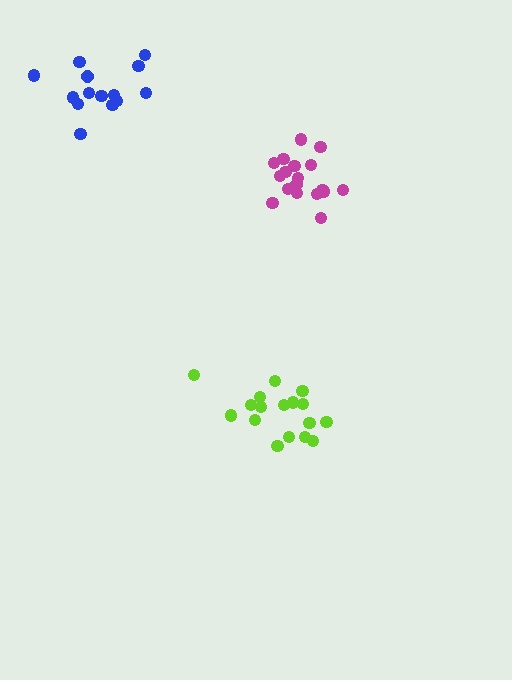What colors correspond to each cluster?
The clusters are colored: magenta, blue, lime.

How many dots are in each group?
Group 1: 18 dots, Group 2: 14 dots, Group 3: 17 dots (49 total).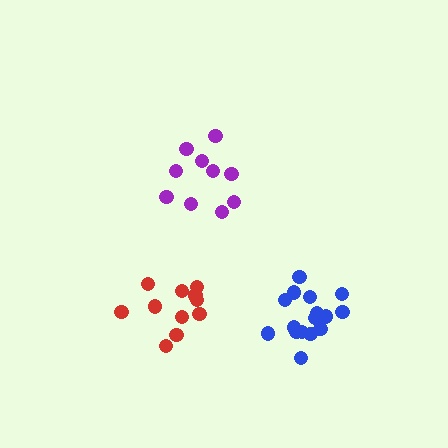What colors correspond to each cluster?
The clusters are colored: purple, red, blue.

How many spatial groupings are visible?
There are 3 spatial groupings.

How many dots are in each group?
Group 1: 10 dots, Group 2: 11 dots, Group 3: 16 dots (37 total).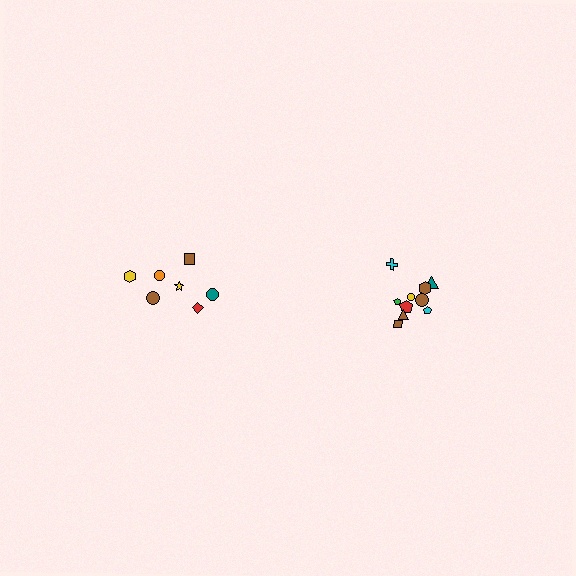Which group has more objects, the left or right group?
The right group.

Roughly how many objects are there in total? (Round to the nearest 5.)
Roughly 15 objects in total.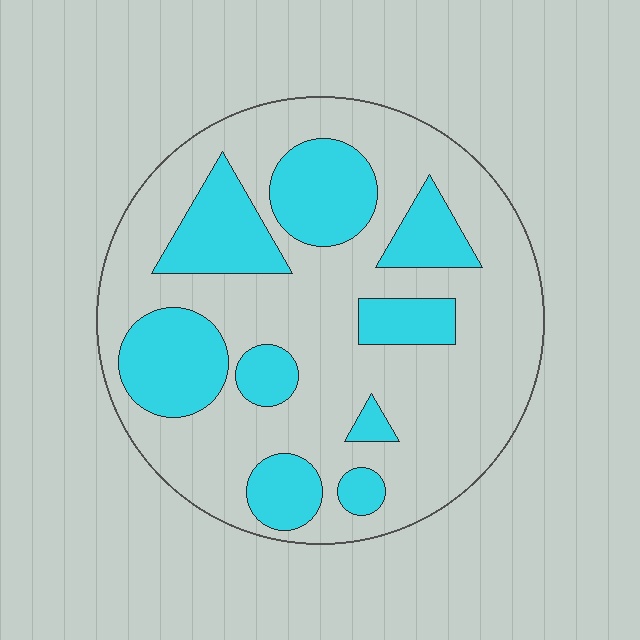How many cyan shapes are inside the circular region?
9.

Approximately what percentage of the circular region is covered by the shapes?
Approximately 30%.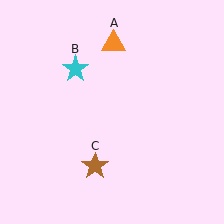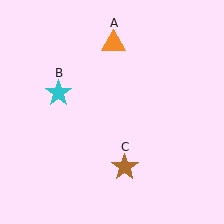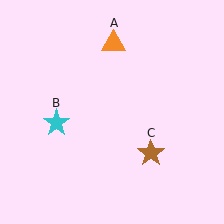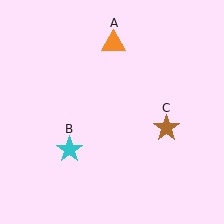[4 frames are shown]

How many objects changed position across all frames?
2 objects changed position: cyan star (object B), brown star (object C).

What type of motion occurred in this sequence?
The cyan star (object B), brown star (object C) rotated counterclockwise around the center of the scene.